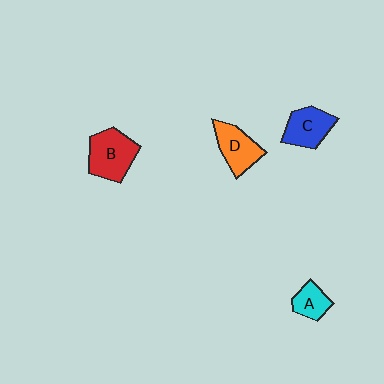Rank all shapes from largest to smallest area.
From largest to smallest: B (red), D (orange), C (blue), A (cyan).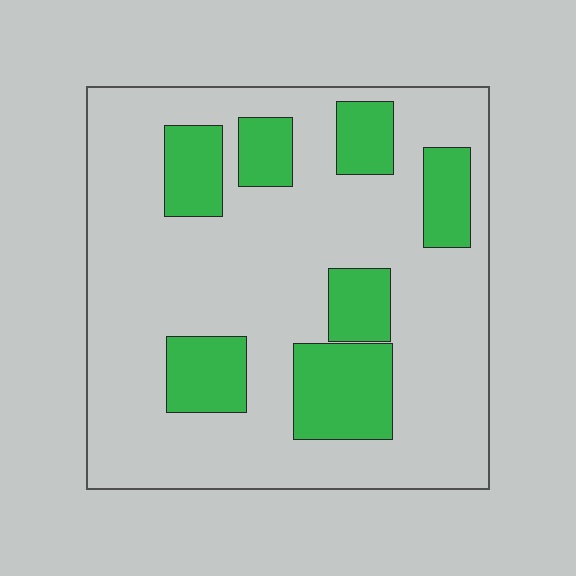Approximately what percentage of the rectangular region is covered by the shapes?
Approximately 25%.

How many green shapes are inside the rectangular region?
7.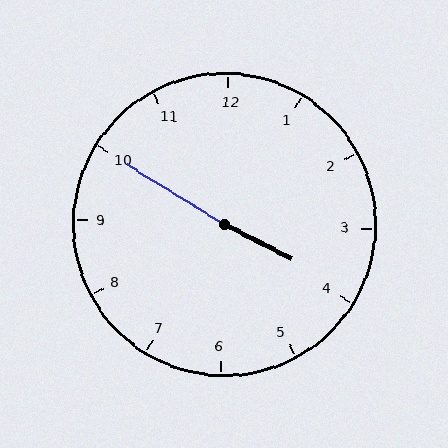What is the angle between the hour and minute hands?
Approximately 175 degrees.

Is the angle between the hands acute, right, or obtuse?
It is obtuse.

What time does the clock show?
3:50.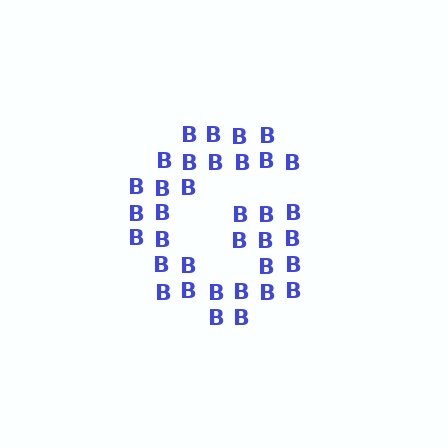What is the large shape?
The large shape is the letter G.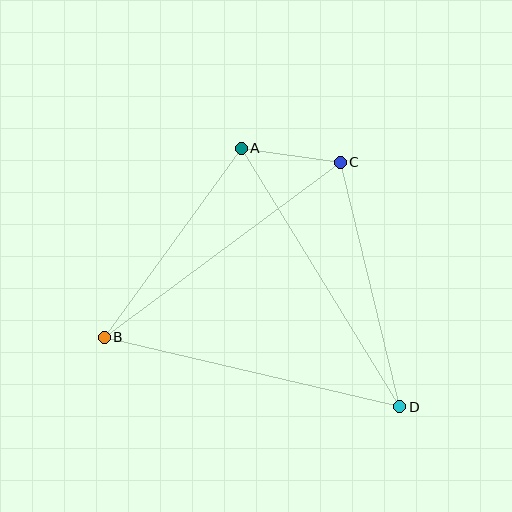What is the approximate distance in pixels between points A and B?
The distance between A and B is approximately 233 pixels.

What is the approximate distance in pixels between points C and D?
The distance between C and D is approximately 252 pixels.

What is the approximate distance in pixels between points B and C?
The distance between B and C is approximately 294 pixels.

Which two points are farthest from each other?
Points B and D are farthest from each other.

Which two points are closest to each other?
Points A and C are closest to each other.